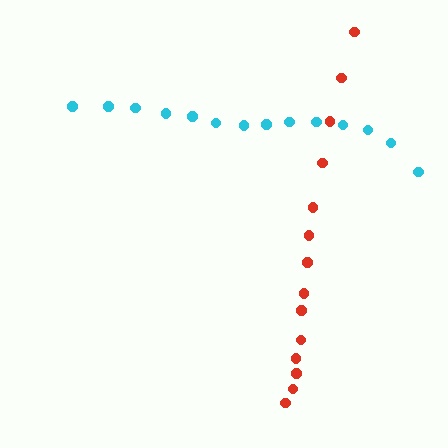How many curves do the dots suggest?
There are 2 distinct paths.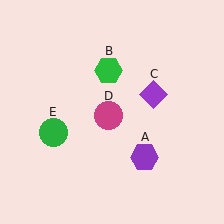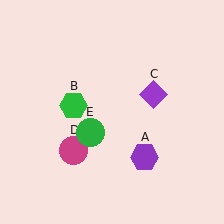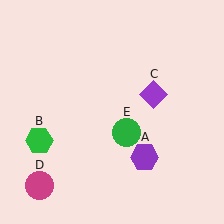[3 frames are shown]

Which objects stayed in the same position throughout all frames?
Purple hexagon (object A) and purple diamond (object C) remained stationary.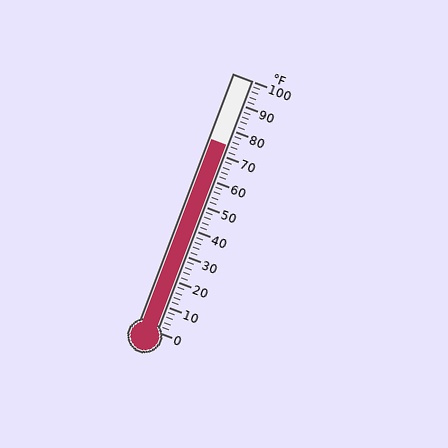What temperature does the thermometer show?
The thermometer shows approximately 74°F.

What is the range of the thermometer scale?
The thermometer scale ranges from 0°F to 100°F.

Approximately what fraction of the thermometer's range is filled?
The thermometer is filled to approximately 75% of its range.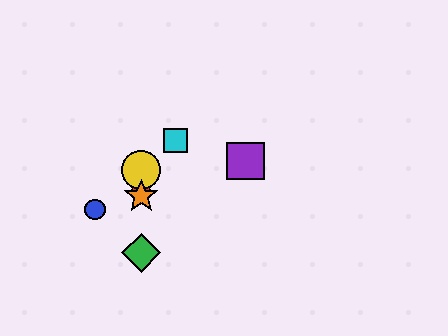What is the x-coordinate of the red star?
The red star is at x≈141.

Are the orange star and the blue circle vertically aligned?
No, the orange star is at x≈141 and the blue circle is at x≈95.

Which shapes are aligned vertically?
The red star, the green diamond, the yellow circle, the orange star are aligned vertically.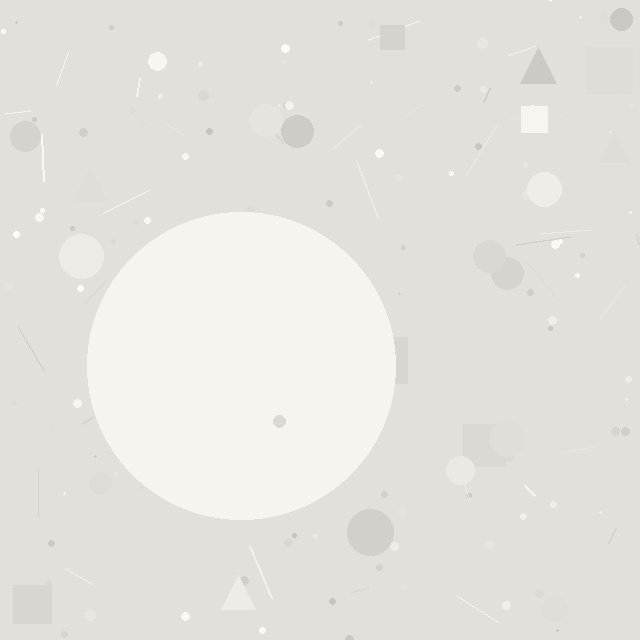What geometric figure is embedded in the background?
A circle is embedded in the background.